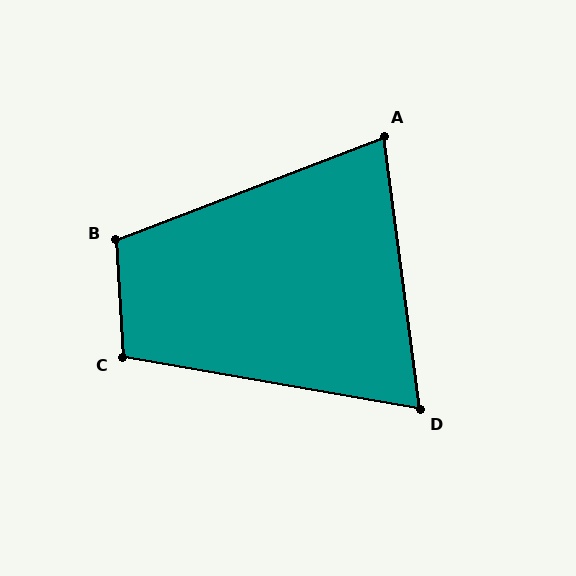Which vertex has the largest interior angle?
B, at approximately 107 degrees.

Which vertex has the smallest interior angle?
D, at approximately 73 degrees.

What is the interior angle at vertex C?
Approximately 104 degrees (obtuse).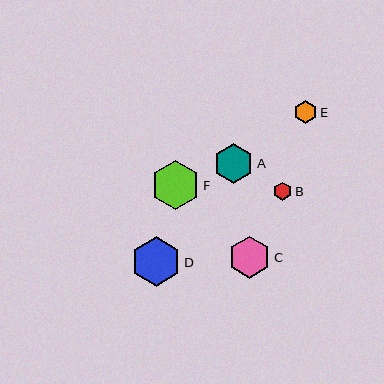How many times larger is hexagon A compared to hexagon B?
Hexagon A is approximately 2.2 times the size of hexagon B.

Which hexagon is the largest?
Hexagon D is the largest with a size of approximately 49 pixels.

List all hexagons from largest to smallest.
From largest to smallest: D, F, C, A, E, B.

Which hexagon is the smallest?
Hexagon B is the smallest with a size of approximately 18 pixels.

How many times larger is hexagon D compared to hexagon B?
Hexagon D is approximately 2.7 times the size of hexagon B.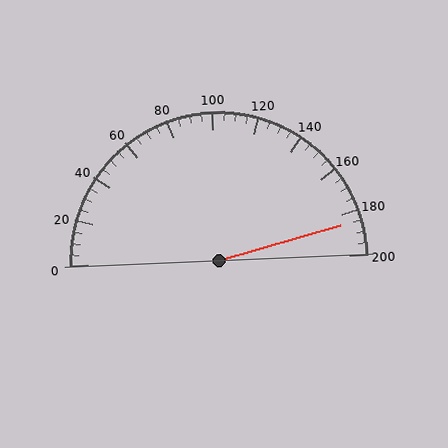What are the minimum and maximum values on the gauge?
The gauge ranges from 0 to 200.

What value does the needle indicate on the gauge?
The needle indicates approximately 185.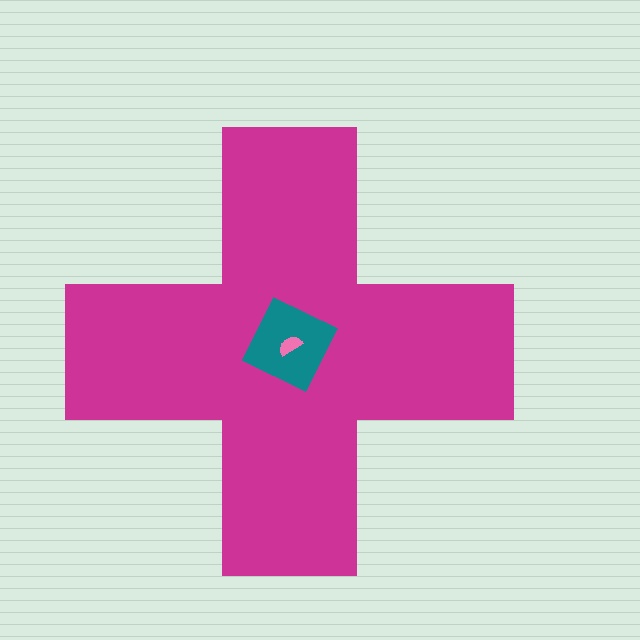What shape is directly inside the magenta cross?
The teal diamond.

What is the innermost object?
The pink semicircle.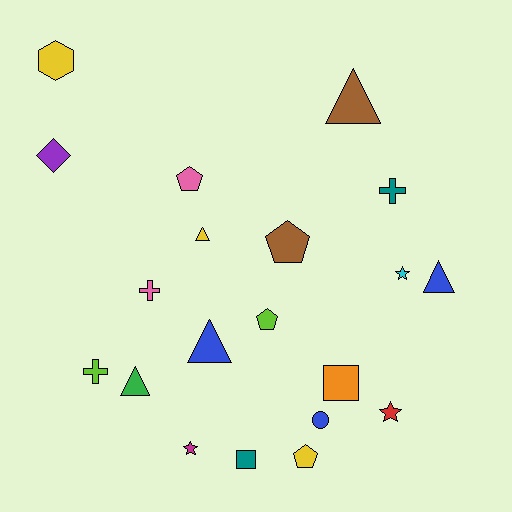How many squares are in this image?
There are 2 squares.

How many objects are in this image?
There are 20 objects.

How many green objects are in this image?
There is 1 green object.